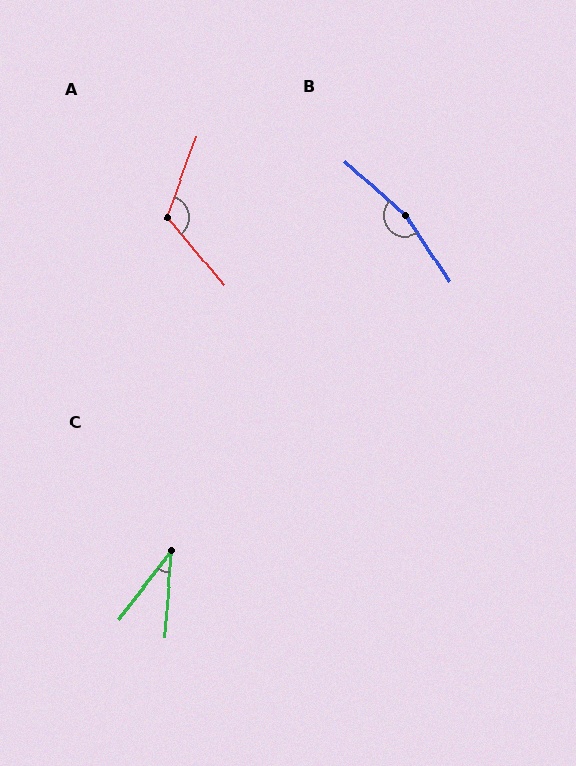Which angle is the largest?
B, at approximately 165 degrees.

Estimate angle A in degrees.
Approximately 120 degrees.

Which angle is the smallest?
C, at approximately 33 degrees.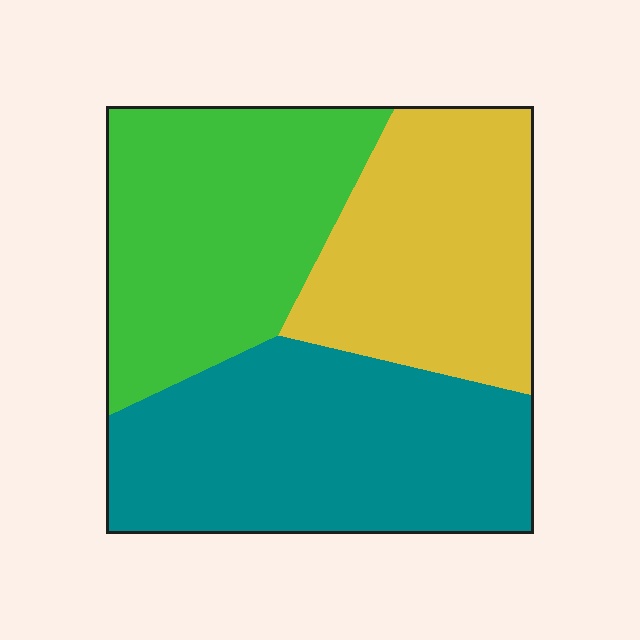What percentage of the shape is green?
Green takes up about one third (1/3) of the shape.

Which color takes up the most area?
Teal, at roughly 40%.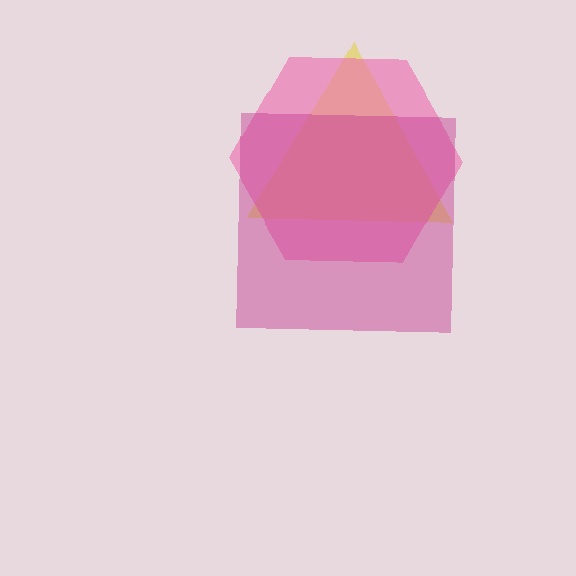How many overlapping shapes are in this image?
There are 3 overlapping shapes in the image.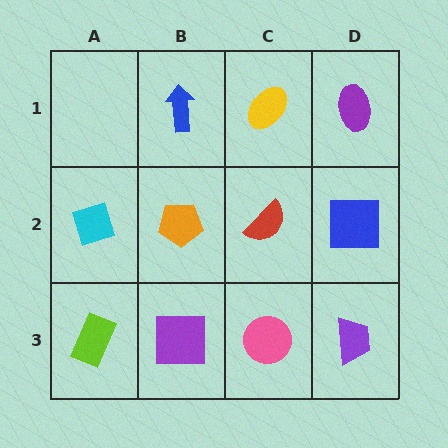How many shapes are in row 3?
4 shapes.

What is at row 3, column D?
A purple trapezoid.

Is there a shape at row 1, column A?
No, that cell is empty.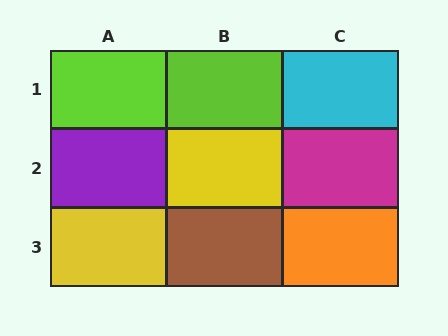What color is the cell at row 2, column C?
Magenta.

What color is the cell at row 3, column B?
Brown.